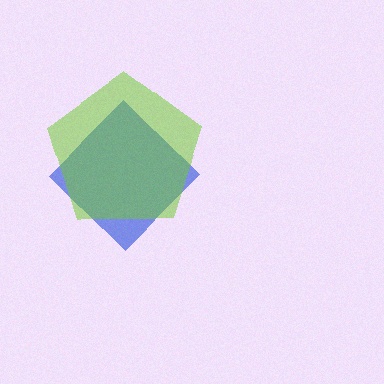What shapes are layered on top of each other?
The layered shapes are: a blue diamond, a lime pentagon.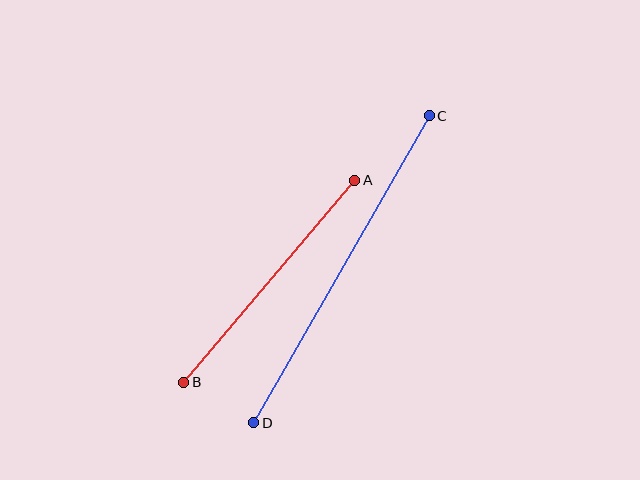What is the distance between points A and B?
The distance is approximately 264 pixels.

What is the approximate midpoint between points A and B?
The midpoint is at approximately (269, 281) pixels.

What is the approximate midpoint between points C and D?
The midpoint is at approximately (341, 269) pixels.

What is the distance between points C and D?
The distance is approximately 354 pixels.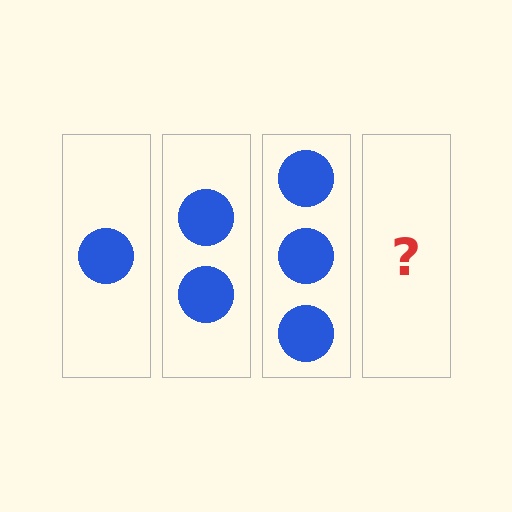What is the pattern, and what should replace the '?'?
The pattern is that each step adds one more circle. The '?' should be 4 circles.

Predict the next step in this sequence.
The next step is 4 circles.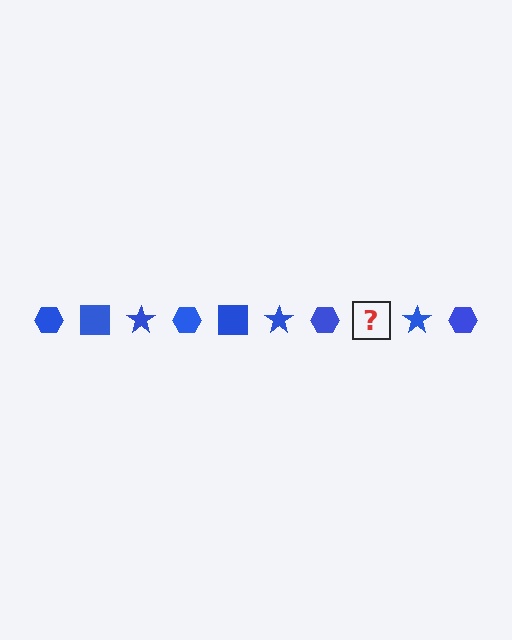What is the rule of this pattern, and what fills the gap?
The rule is that the pattern cycles through hexagon, square, star shapes in blue. The gap should be filled with a blue square.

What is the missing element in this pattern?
The missing element is a blue square.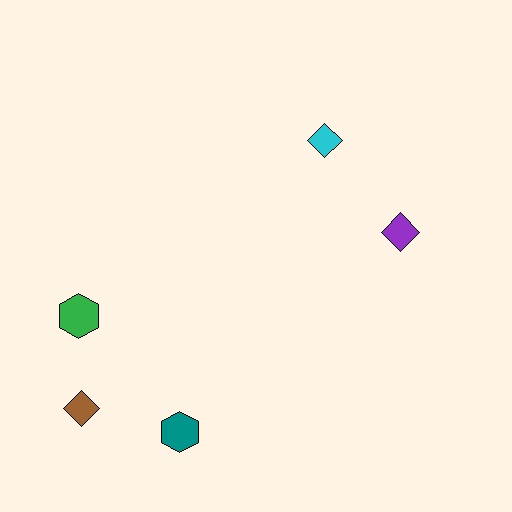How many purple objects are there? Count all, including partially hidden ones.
There is 1 purple object.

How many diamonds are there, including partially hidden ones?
There are 3 diamonds.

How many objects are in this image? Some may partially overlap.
There are 5 objects.